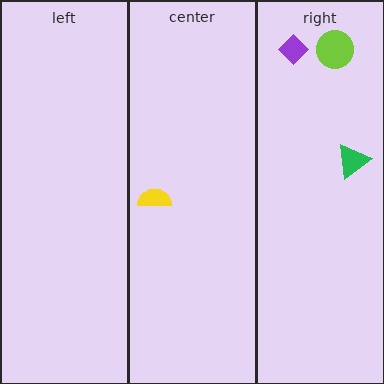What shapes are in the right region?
The purple diamond, the green triangle, the lime circle.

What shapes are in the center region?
The yellow semicircle.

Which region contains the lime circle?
The right region.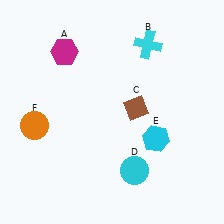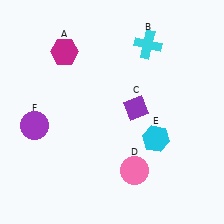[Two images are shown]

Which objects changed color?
C changed from brown to purple. D changed from cyan to pink. F changed from orange to purple.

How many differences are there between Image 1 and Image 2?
There are 3 differences between the two images.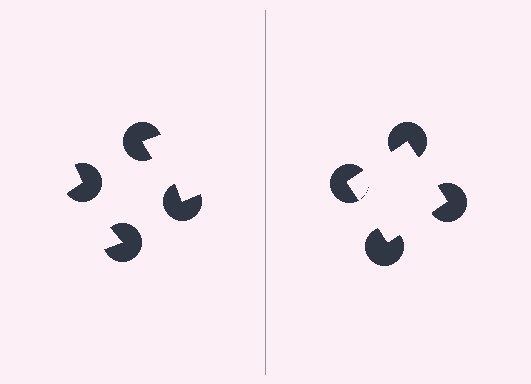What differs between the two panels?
The pac-man discs are positioned identically on both sides; only the wedge orientations differ. On the right they align to a square; on the left they are misaligned.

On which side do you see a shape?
An illusory square appears on the right side. On the left side the wedge cuts are rotated, so no coherent shape forms.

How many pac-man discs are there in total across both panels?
8 — 4 on each side.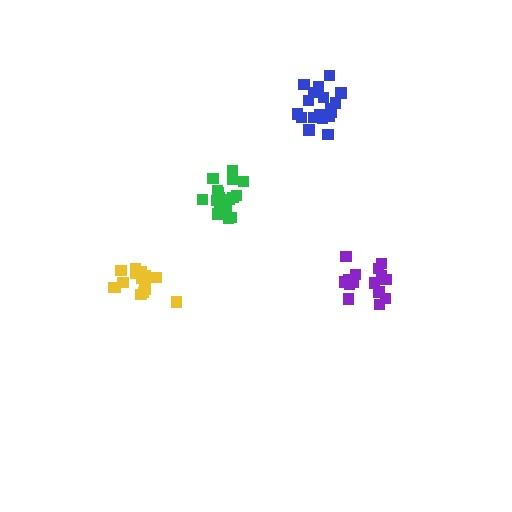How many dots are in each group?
Group 1: 15 dots, Group 2: 19 dots, Group 3: 16 dots, Group 4: 19 dots (69 total).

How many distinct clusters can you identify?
There are 4 distinct clusters.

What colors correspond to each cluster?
The clusters are colored: purple, blue, yellow, green.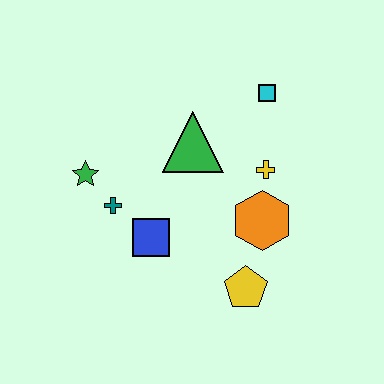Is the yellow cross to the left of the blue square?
No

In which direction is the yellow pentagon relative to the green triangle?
The yellow pentagon is below the green triangle.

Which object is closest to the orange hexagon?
The yellow cross is closest to the orange hexagon.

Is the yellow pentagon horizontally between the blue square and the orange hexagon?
Yes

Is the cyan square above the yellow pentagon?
Yes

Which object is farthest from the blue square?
The cyan square is farthest from the blue square.